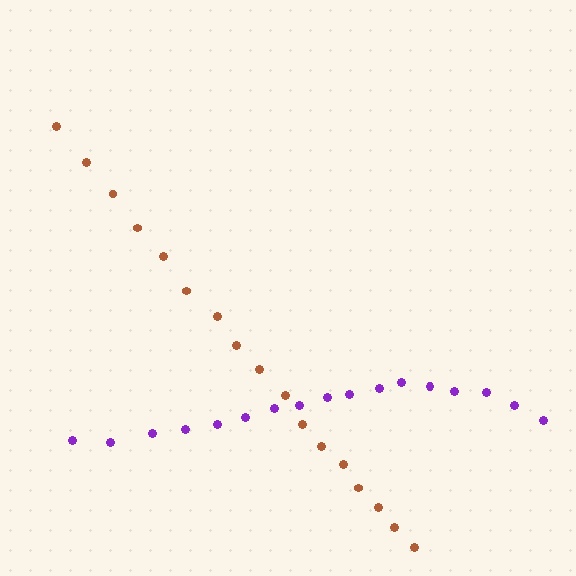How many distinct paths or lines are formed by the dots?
There are 2 distinct paths.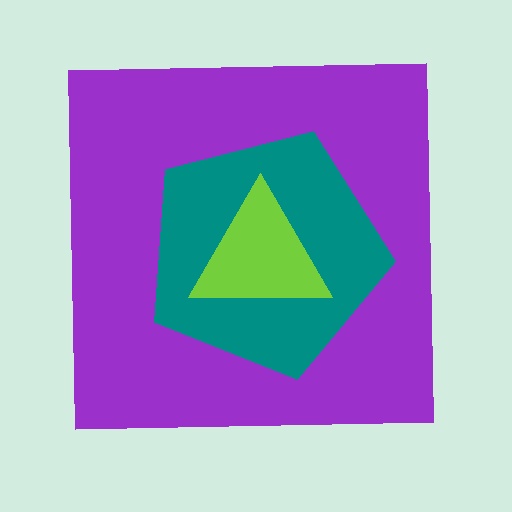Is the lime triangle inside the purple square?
Yes.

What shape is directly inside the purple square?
The teal pentagon.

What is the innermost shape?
The lime triangle.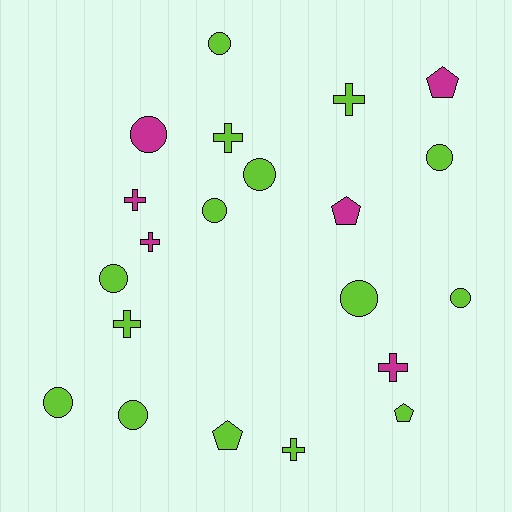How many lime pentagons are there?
There are 2 lime pentagons.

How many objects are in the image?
There are 21 objects.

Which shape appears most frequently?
Circle, with 10 objects.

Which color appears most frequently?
Lime, with 15 objects.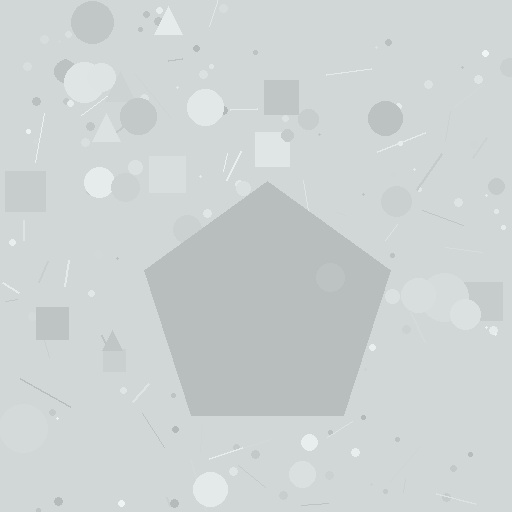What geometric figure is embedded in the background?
A pentagon is embedded in the background.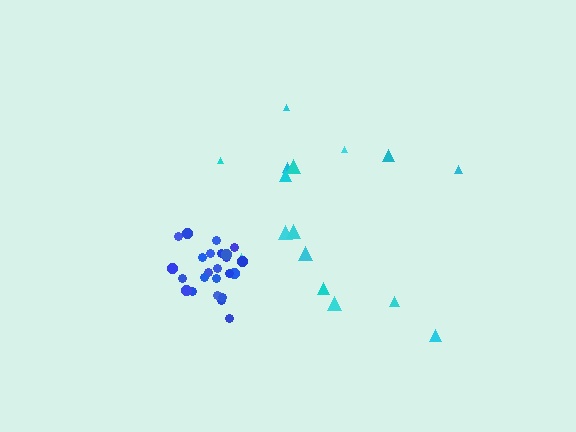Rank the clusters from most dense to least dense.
blue, cyan.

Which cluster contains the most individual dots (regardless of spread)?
Blue (24).